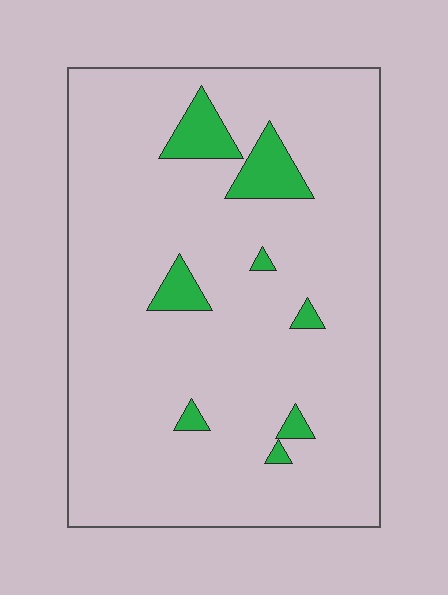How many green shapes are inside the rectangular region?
8.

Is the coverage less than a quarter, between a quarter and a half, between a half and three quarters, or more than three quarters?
Less than a quarter.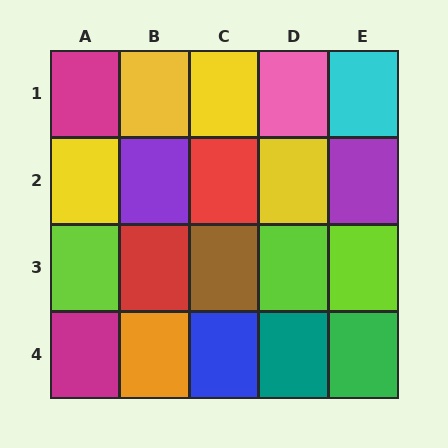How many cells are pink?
1 cell is pink.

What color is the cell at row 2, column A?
Yellow.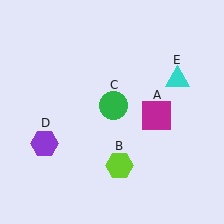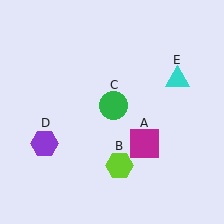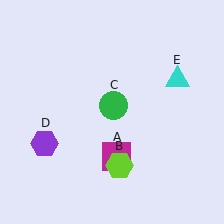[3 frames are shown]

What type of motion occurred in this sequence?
The magenta square (object A) rotated clockwise around the center of the scene.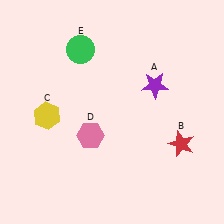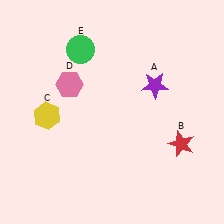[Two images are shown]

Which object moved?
The pink hexagon (D) moved up.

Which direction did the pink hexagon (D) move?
The pink hexagon (D) moved up.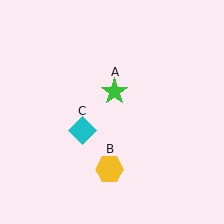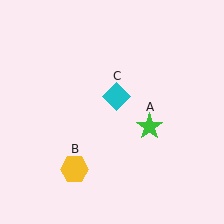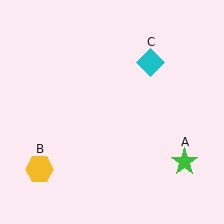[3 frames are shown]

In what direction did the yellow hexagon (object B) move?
The yellow hexagon (object B) moved left.